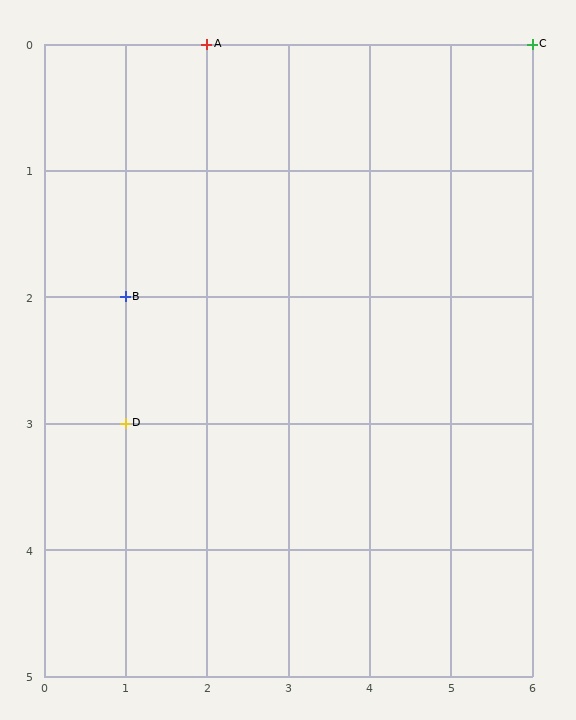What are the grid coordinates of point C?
Point C is at grid coordinates (6, 0).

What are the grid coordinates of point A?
Point A is at grid coordinates (2, 0).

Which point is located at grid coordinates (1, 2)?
Point B is at (1, 2).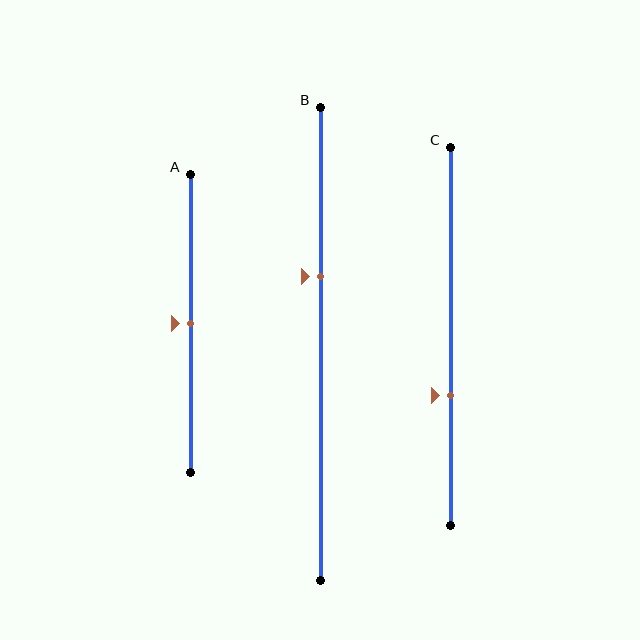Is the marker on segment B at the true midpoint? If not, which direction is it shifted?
No, the marker on segment B is shifted upward by about 14% of the segment length.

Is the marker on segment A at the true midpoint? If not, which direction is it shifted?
Yes, the marker on segment A is at the true midpoint.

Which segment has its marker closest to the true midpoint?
Segment A has its marker closest to the true midpoint.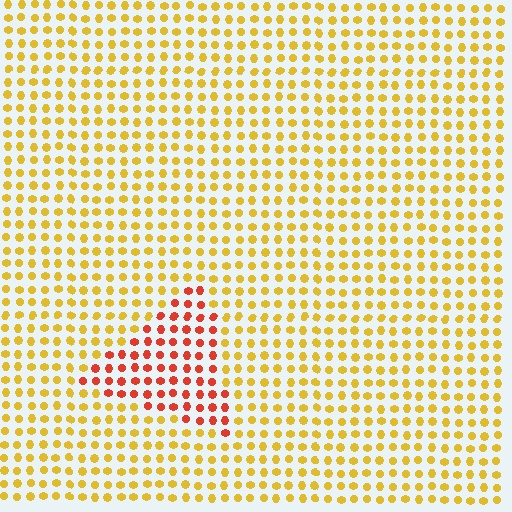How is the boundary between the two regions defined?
The boundary is defined purely by a slight shift in hue (about 44 degrees). Spacing, size, and orientation are identical on both sides.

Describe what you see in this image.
The image is filled with small yellow elements in a uniform arrangement. A triangle-shaped region is visible where the elements are tinted to a slightly different hue, forming a subtle color boundary.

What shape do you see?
I see a triangle.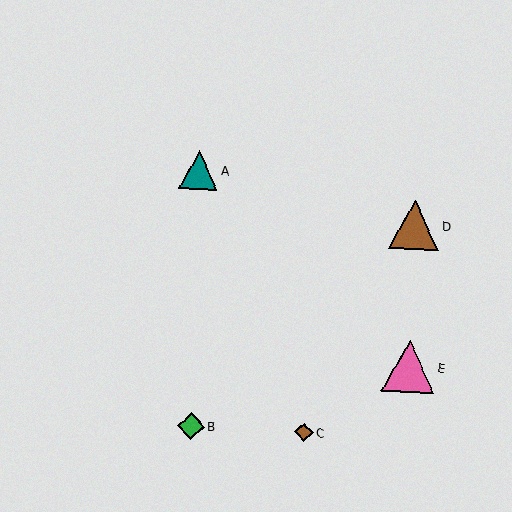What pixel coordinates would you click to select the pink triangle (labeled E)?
Click at (409, 367) to select the pink triangle E.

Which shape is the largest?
The pink triangle (labeled E) is the largest.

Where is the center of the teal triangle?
The center of the teal triangle is at (199, 170).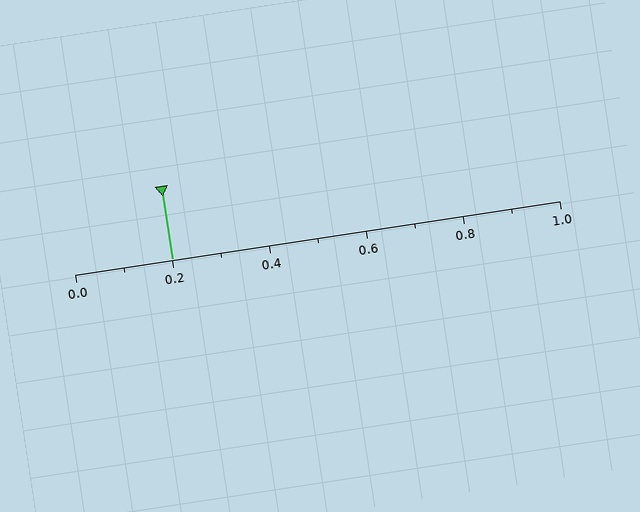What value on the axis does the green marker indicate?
The marker indicates approximately 0.2.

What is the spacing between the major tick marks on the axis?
The major ticks are spaced 0.2 apart.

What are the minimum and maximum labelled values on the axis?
The axis runs from 0.0 to 1.0.